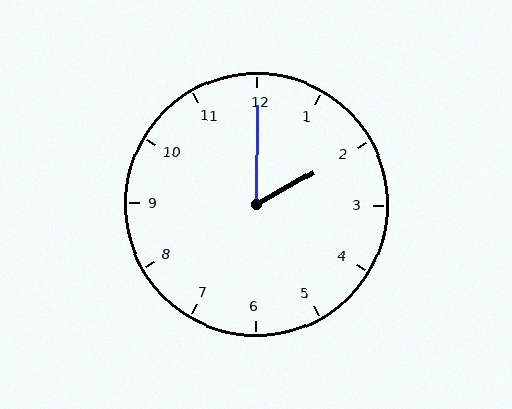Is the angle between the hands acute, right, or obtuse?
It is acute.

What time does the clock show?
2:00.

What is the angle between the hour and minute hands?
Approximately 60 degrees.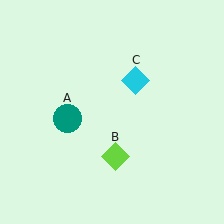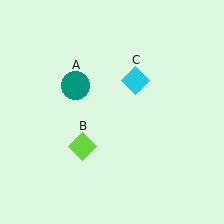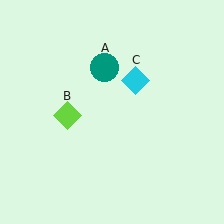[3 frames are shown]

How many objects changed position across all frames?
2 objects changed position: teal circle (object A), lime diamond (object B).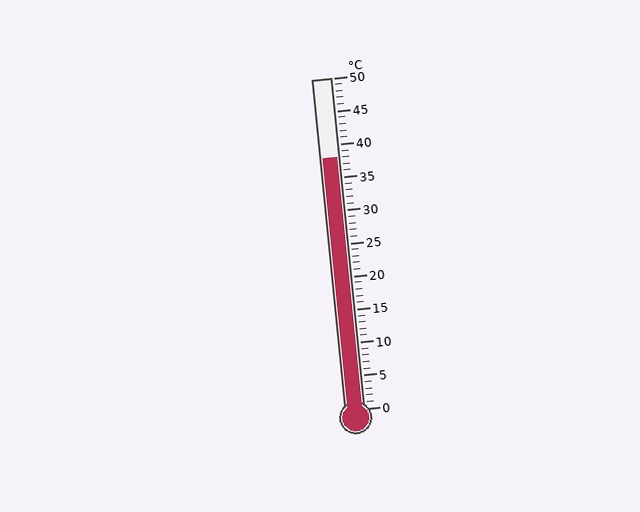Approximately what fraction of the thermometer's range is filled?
The thermometer is filled to approximately 75% of its range.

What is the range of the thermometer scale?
The thermometer scale ranges from 0°C to 50°C.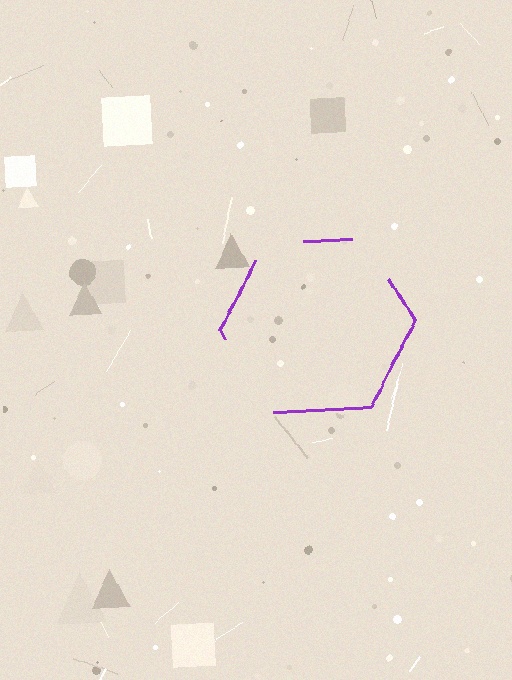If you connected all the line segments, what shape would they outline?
They would outline a hexagon.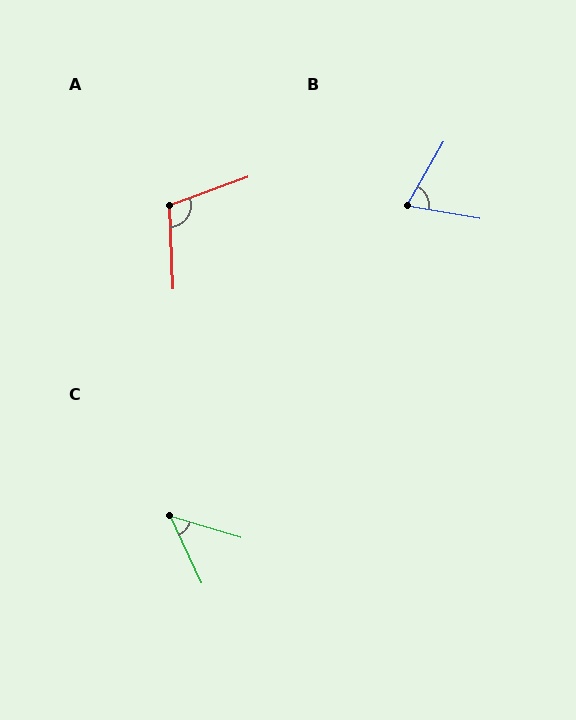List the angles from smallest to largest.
C (48°), B (70°), A (108°).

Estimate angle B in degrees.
Approximately 70 degrees.